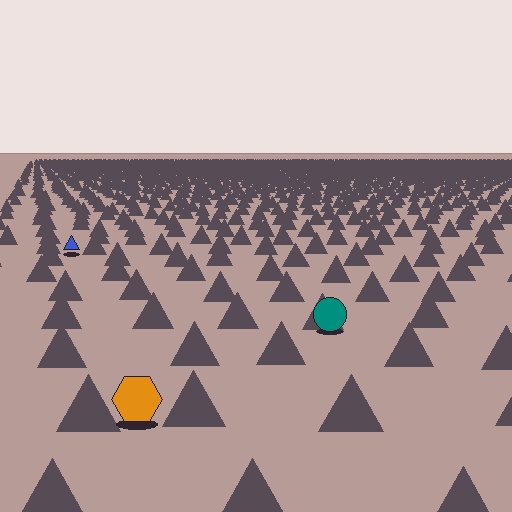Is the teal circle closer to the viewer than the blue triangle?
Yes. The teal circle is closer — you can tell from the texture gradient: the ground texture is coarser near it.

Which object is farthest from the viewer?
The blue triangle is farthest from the viewer. It appears smaller and the ground texture around it is denser.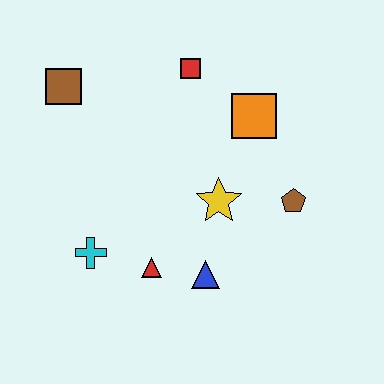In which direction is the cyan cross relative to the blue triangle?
The cyan cross is to the left of the blue triangle.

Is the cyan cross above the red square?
No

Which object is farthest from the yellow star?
The brown square is farthest from the yellow star.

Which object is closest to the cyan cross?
The red triangle is closest to the cyan cross.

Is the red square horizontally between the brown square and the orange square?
Yes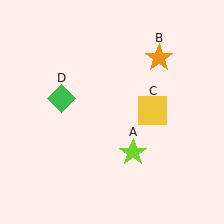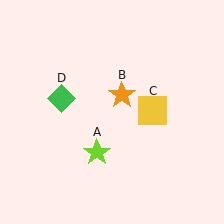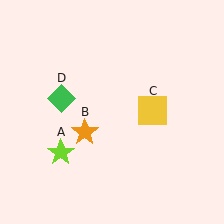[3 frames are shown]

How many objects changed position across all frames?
2 objects changed position: lime star (object A), orange star (object B).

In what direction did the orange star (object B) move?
The orange star (object B) moved down and to the left.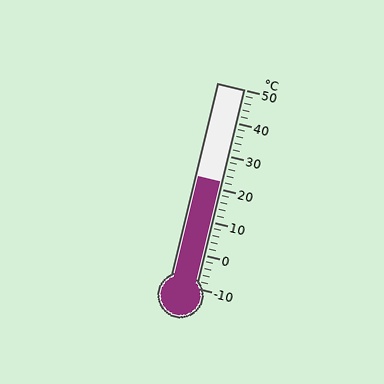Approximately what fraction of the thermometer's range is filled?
The thermometer is filled to approximately 55% of its range.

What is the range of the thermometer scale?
The thermometer scale ranges from -10°C to 50°C.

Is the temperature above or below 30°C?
The temperature is below 30°C.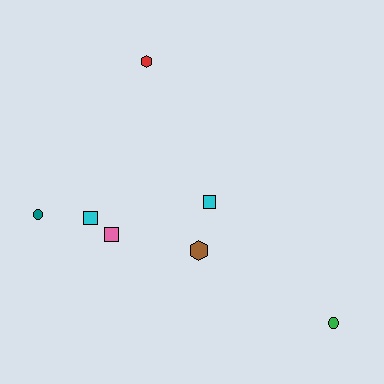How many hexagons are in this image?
There are 2 hexagons.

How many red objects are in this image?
There is 1 red object.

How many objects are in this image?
There are 7 objects.